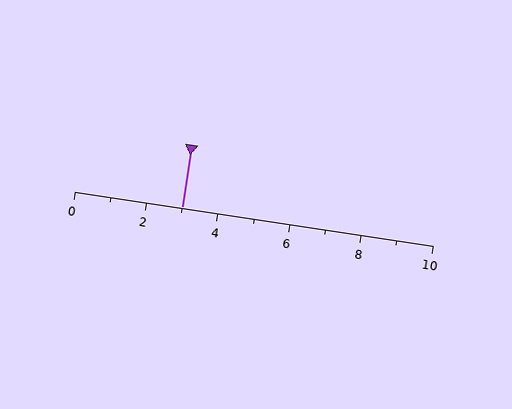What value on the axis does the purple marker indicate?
The marker indicates approximately 3.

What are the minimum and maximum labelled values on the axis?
The axis runs from 0 to 10.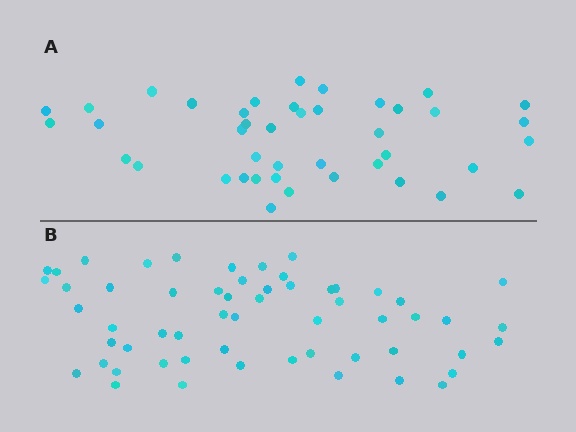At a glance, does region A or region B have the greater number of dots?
Region B (the bottom region) has more dots.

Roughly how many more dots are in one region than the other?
Region B has approximately 15 more dots than region A.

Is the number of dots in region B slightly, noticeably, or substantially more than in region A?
Region B has noticeably more, but not dramatically so. The ratio is roughly 1.4 to 1.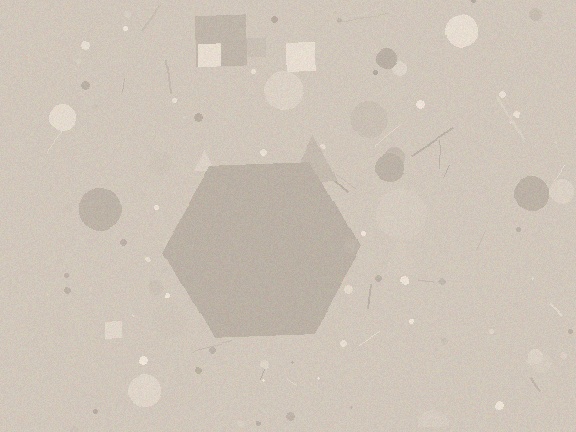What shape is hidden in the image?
A hexagon is hidden in the image.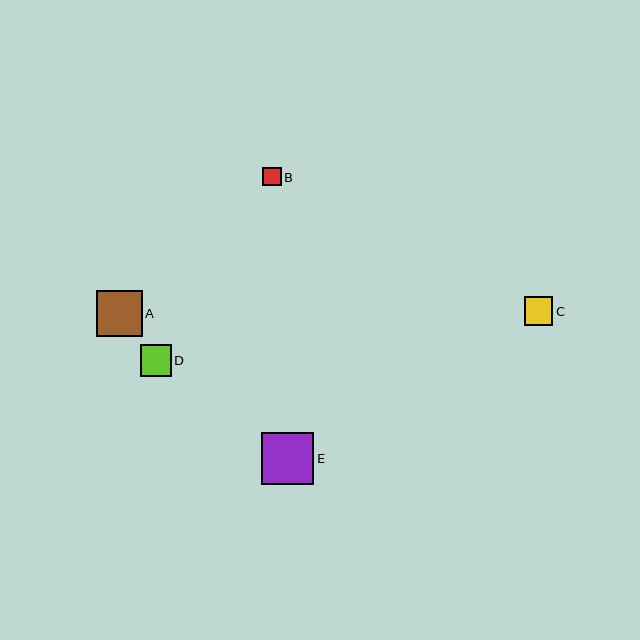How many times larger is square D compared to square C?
Square D is approximately 1.1 times the size of square C.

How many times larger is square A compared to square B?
Square A is approximately 2.5 times the size of square B.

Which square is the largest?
Square E is the largest with a size of approximately 52 pixels.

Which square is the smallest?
Square B is the smallest with a size of approximately 19 pixels.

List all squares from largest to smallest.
From largest to smallest: E, A, D, C, B.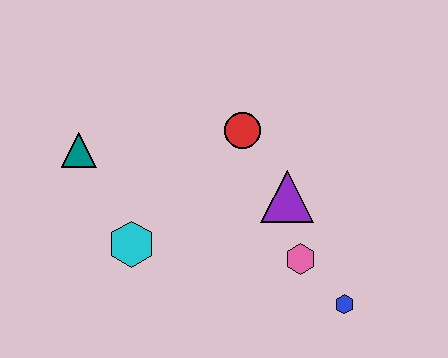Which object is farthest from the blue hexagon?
The teal triangle is farthest from the blue hexagon.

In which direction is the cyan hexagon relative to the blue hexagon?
The cyan hexagon is to the left of the blue hexagon.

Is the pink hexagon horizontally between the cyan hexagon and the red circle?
No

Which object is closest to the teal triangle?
The cyan hexagon is closest to the teal triangle.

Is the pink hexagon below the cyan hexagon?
Yes